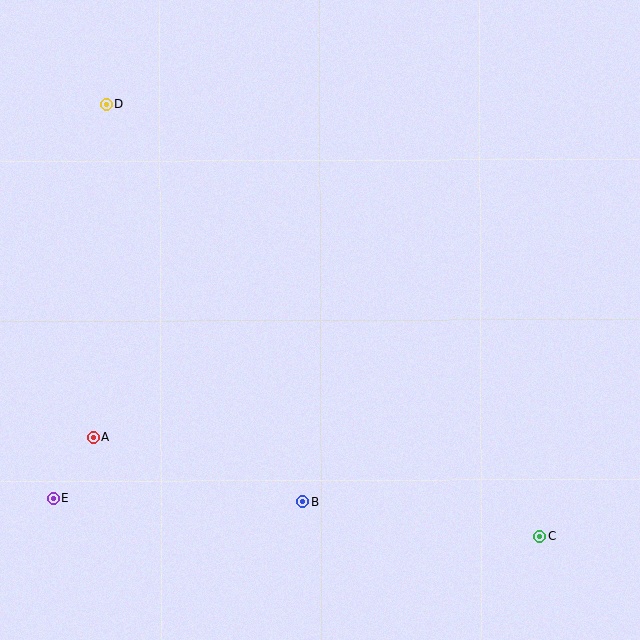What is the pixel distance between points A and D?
The distance between A and D is 333 pixels.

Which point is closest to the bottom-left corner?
Point E is closest to the bottom-left corner.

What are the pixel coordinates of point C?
Point C is at (539, 536).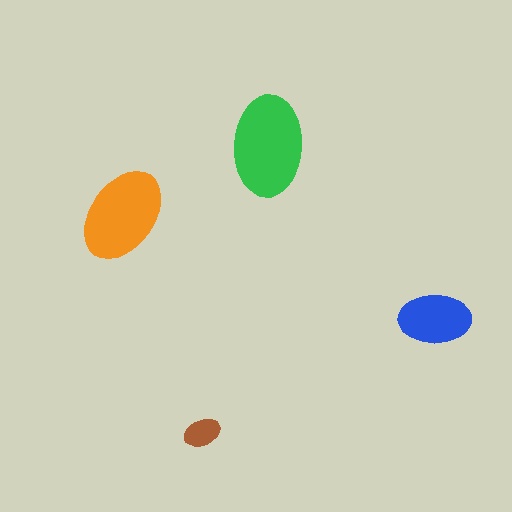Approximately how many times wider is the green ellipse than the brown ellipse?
About 2.5 times wider.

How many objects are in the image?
There are 4 objects in the image.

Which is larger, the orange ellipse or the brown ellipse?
The orange one.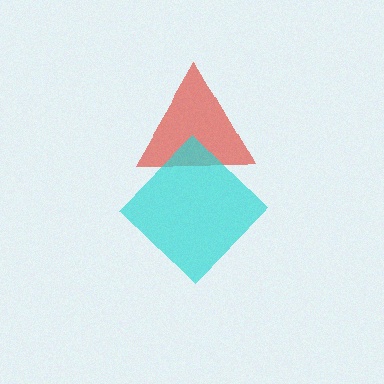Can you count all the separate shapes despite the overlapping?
Yes, there are 2 separate shapes.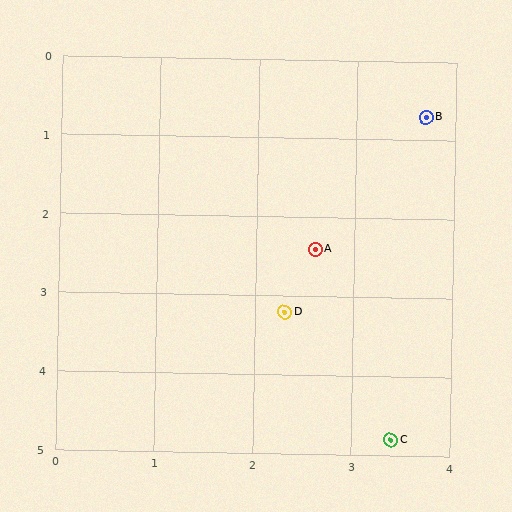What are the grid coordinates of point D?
Point D is at approximately (2.3, 3.2).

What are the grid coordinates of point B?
Point B is at approximately (3.7, 0.7).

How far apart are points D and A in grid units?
Points D and A are about 0.9 grid units apart.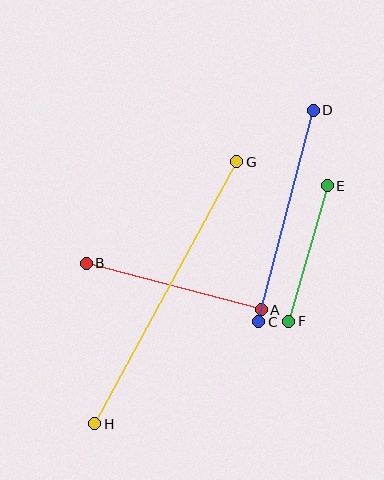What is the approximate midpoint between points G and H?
The midpoint is at approximately (166, 293) pixels.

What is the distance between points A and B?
The distance is approximately 181 pixels.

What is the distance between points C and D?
The distance is approximately 218 pixels.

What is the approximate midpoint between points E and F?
The midpoint is at approximately (308, 254) pixels.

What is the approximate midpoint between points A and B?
The midpoint is at approximately (174, 287) pixels.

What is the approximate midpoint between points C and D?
The midpoint is at approximately (286, 216) pixels.